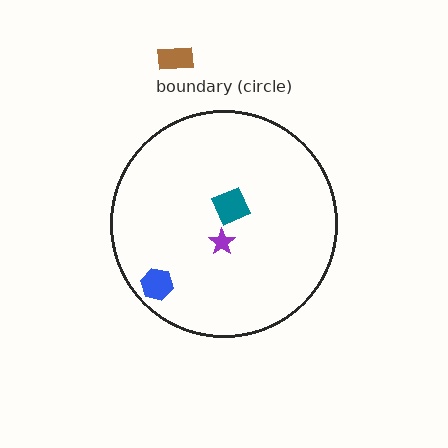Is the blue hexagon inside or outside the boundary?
Inside.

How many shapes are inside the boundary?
3 inside, 1 outside.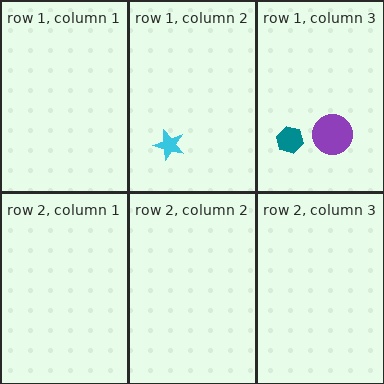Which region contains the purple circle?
The row 1, column 3 region.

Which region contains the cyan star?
The row 1, column 2 region.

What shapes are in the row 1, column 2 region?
The cyan star.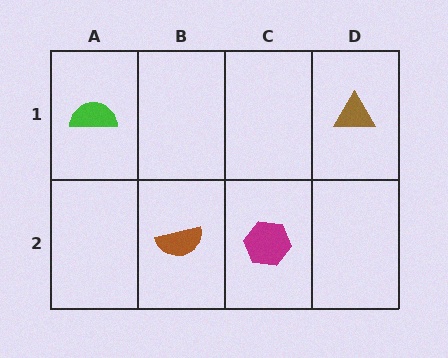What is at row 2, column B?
A brown semicircle.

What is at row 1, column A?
A green semicircle.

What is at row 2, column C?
A magenta hexagon.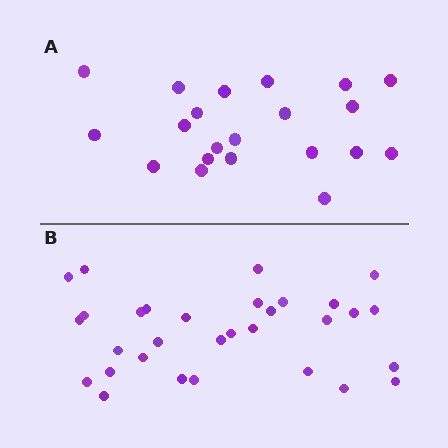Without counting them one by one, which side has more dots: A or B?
Region B (the bottom region) has more dots.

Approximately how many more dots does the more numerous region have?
Region B has roughly 10 or so more dots than region A.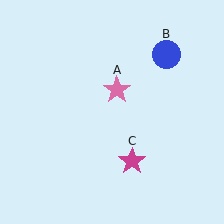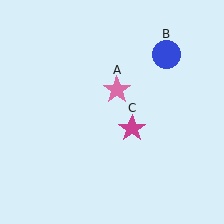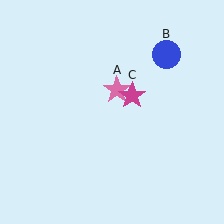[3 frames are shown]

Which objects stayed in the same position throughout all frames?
Pink star (object A) and blue circle (object B) remained stationary.